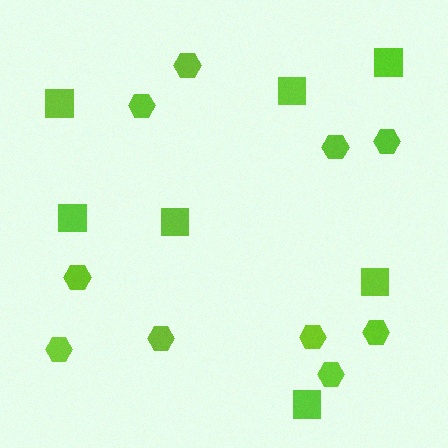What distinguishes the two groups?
There are 2 groups: one group of squares (7) and one group of hexagons (10).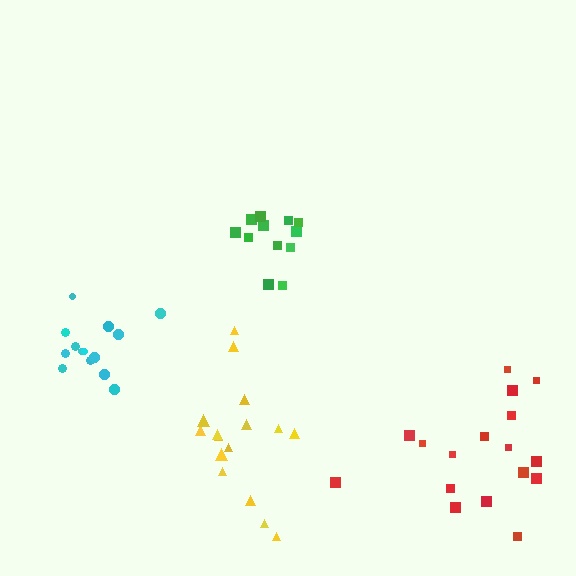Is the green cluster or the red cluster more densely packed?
Green.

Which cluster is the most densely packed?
Cyan.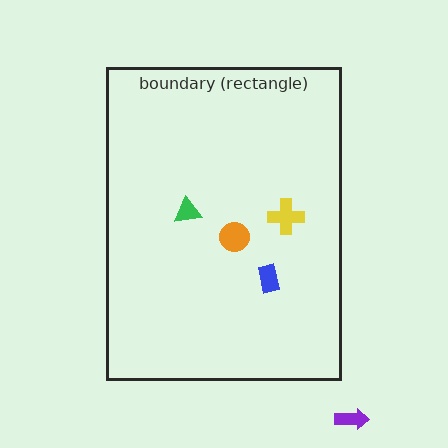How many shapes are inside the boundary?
4 inside, 1 outside.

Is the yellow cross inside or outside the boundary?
Inside.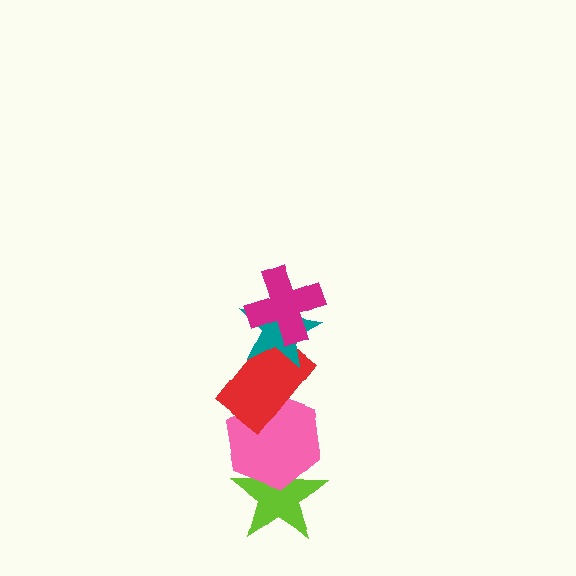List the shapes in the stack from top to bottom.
From top to bottom: the magenta cross, the teal star, the red rectangle, the pink hexagon, the lime star.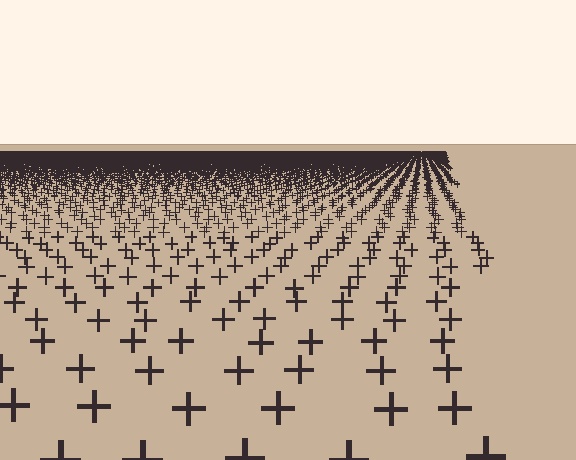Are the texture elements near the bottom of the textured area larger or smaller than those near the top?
Larger. Near the bottom, elements are closer to the viewer and appear at a bigger on-screen size.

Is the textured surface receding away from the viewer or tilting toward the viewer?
The surface is receding away from the viewer. Texture elements get smaller and denser toward the top.